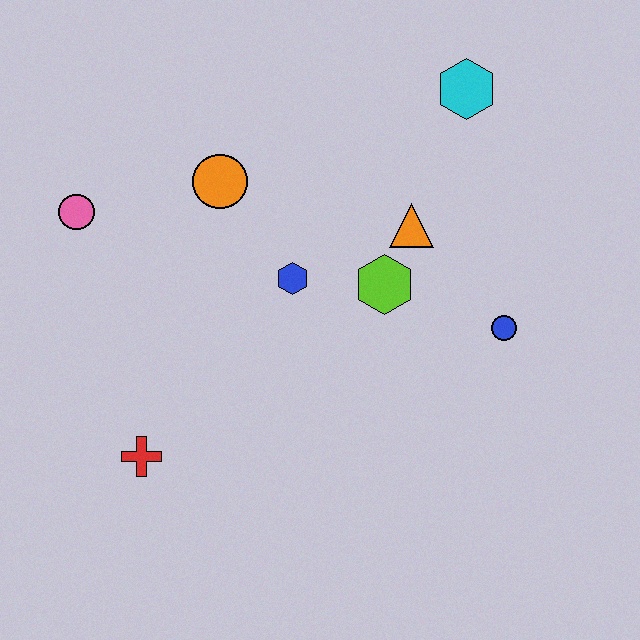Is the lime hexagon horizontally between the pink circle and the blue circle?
Yes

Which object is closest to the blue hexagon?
The lime hexagon is closest to the blue hexagon.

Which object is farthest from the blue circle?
The pink circle is farthest from the blue circle.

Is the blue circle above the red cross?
Yes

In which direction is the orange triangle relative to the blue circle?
The orange triangle is above the blue circle.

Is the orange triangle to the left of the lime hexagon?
No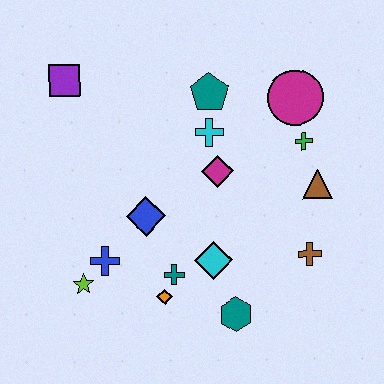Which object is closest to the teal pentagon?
The cyan cross is closest to the teal pentagon.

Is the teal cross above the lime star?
Yes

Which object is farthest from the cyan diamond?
The purple square is farthest from the cyan diamond.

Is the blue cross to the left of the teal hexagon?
Yes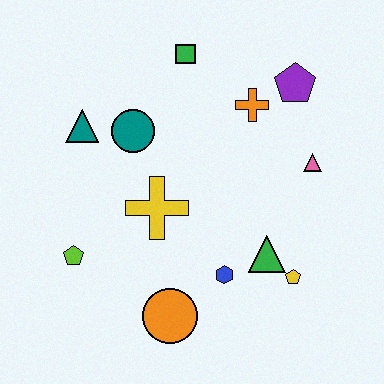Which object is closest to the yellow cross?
The teal circle is closest to the yellow cross.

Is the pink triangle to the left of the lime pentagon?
No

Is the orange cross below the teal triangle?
No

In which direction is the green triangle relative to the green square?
The green triangle is below the green square.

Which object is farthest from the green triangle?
The teal triangle is farthest from the green triangle.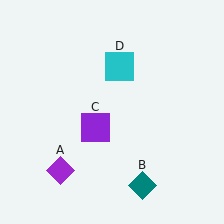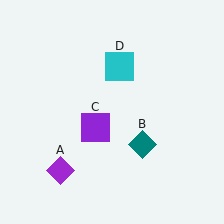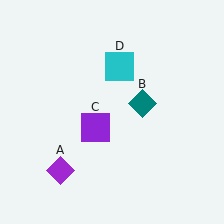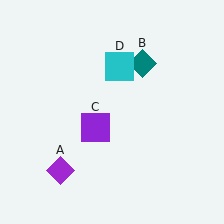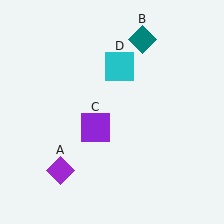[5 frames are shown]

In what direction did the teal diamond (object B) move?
The teal diamond (object B) moved up.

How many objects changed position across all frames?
1 object changed position: teal diamond (object B).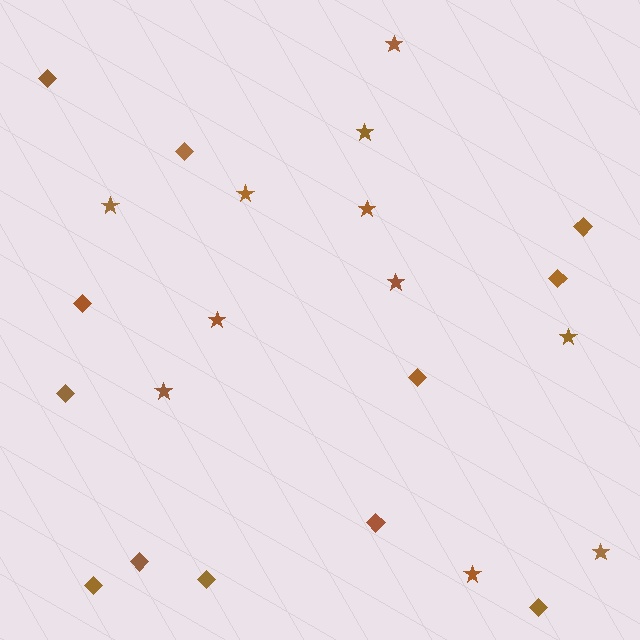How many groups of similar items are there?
There are 2 groups: one group of stars (11) and one group of diamonds (12).